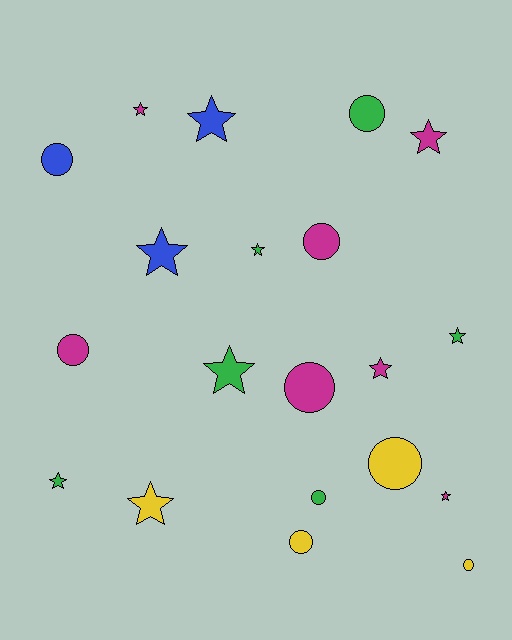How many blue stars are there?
There are 2 blue stars.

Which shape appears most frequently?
Star, with 11 objects.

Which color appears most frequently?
Magenta, with 7 objects.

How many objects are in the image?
There are 20 objects.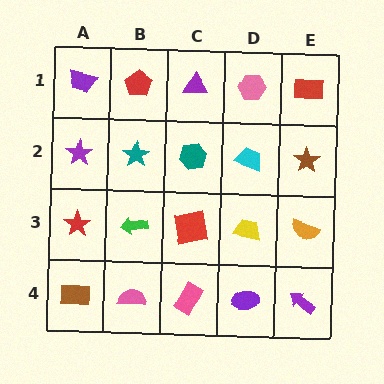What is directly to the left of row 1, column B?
A purple trapezoid.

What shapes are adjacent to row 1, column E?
A brown star (row 2, column E), a pink hexagon (row 1, column D).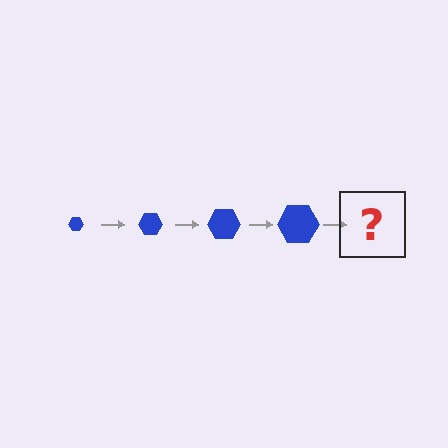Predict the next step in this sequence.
The next step is a blue hexagon, larger than the previous one.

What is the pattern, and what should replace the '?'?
The pattern is that the hexagon gets progressively larger each step. The '?' should be a blue hexagon, larger than the previous one.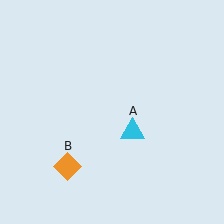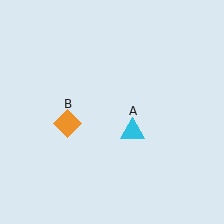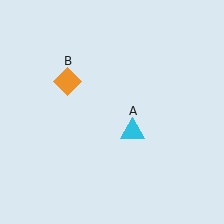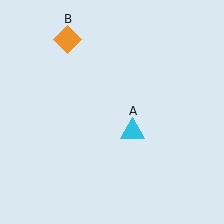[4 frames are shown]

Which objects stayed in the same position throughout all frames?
Cyan triangle (object A) remained stationary.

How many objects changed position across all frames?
1 object changed position: orange diamond (object B).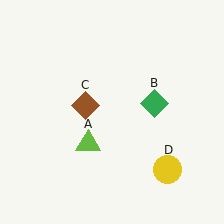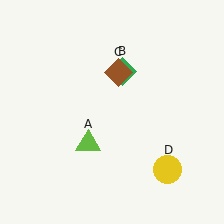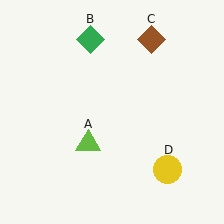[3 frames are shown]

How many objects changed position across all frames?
2 objects changed position: green diamond (object B), brown diamond (object C).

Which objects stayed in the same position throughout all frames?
Lime triangle (object A) and yellow circle (object D) remained stationary.